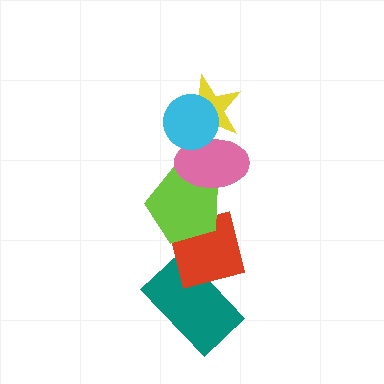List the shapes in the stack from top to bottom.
From top to bottom: the cyan circle, the yellow star, the pink ellipse, the lime pentagon, the red square, the teal rectangle.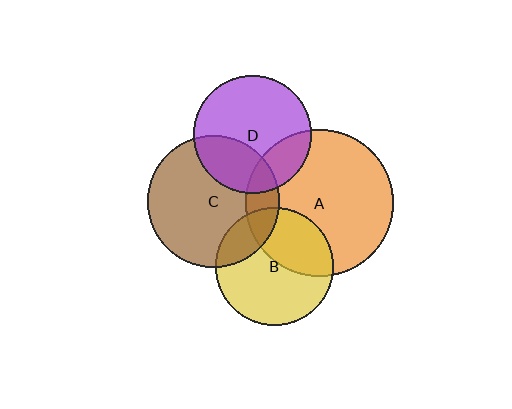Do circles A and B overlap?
Yes.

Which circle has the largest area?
Circle A (orange).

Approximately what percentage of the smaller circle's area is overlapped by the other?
Approximately 40%.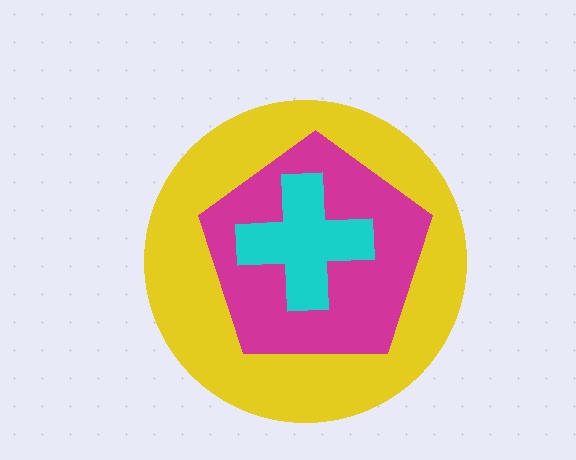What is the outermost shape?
The yellow circle.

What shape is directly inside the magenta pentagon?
The cyan cross.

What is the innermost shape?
The cyan cross.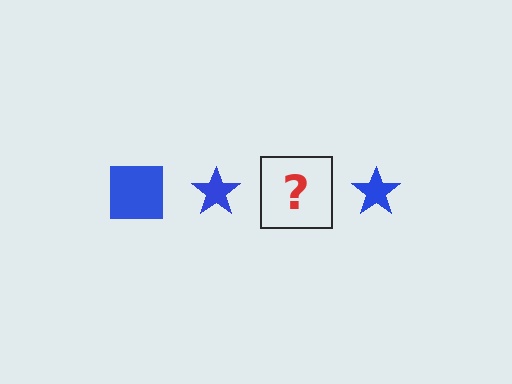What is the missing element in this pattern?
The missing element is a blue square.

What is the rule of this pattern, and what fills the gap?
The rule is that the pattern cycles through square, star shapes in blue. The gap should be filled with a blue square.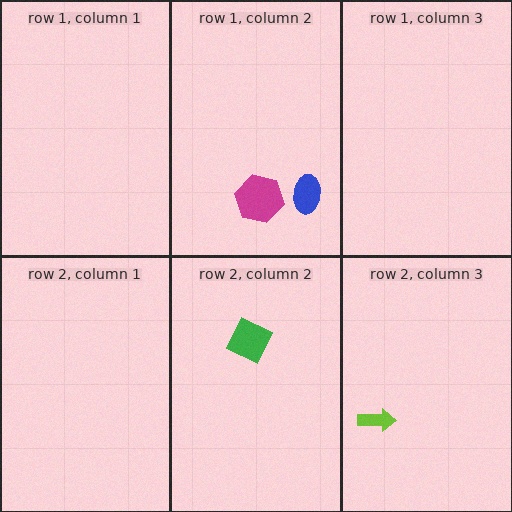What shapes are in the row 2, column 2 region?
The green square.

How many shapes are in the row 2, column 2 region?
1.